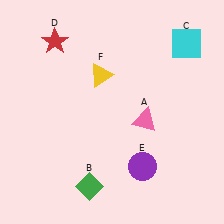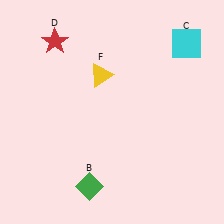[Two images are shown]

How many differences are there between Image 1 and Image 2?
There are 2 differences between the two images.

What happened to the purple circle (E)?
The purple circle (E) was removed in Image 2. It was in the bottom-right area of Image 1.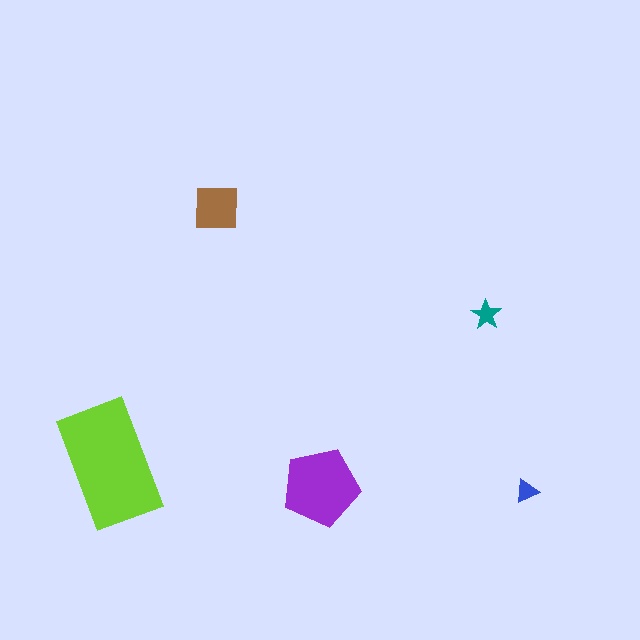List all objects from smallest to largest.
The blue triangle, the teal star, the brown square, the purple pentagon, the lime rectangle.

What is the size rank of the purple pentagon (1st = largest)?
2nd.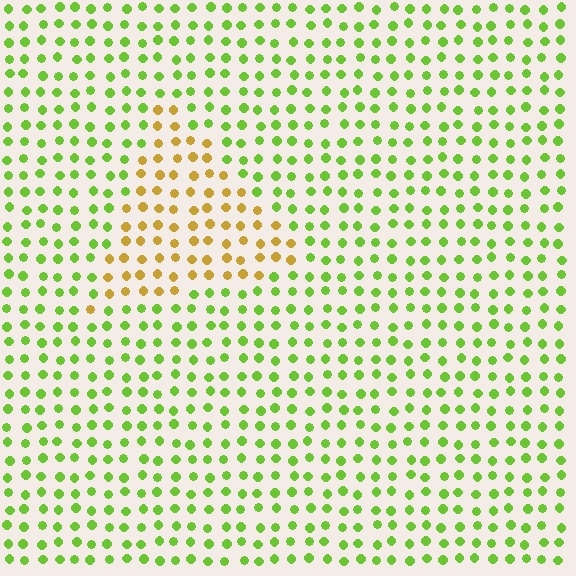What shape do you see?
I see a triangle.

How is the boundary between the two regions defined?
The boundary is defined purely by a slight shift in hue (about 53 degrees). Spacing, size, and orientation are identical on both sides.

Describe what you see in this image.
The image is filled with small lime elements in a uniform arrangement. A triangle-shaped region is visible where the elements are tinted to a slightly different hue, forming a subtle color boundary.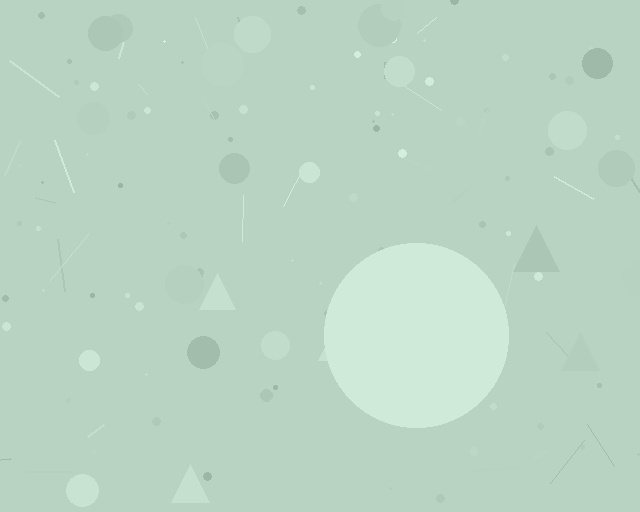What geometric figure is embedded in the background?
A circle is embedded in the background.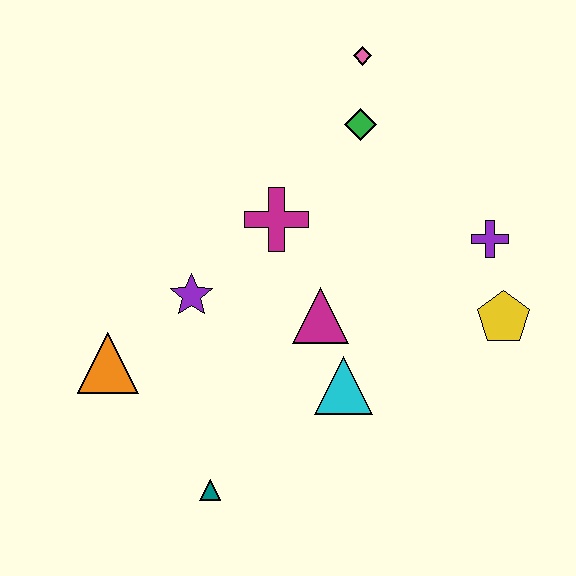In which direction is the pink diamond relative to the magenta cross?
The pink diamond is above the magenta cross.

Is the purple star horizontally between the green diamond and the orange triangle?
Yes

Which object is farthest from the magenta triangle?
The pink diamond is farthest from the magenta triangle.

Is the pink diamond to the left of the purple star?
No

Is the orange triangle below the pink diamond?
Yes